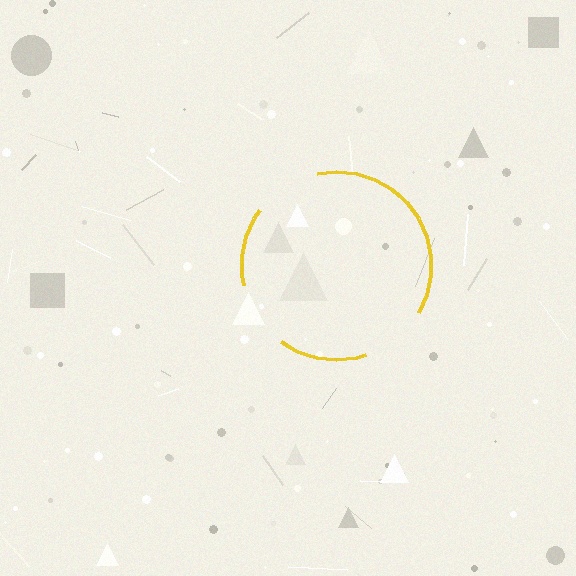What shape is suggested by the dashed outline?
The dashed outline suggests a circle.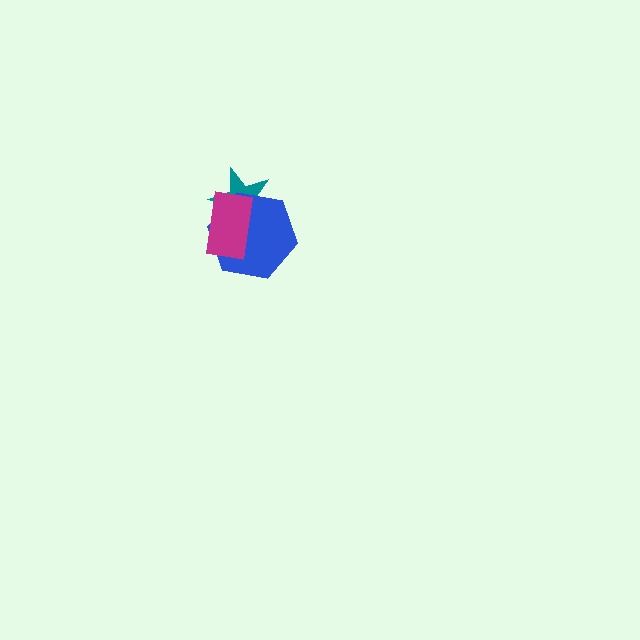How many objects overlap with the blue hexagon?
2 objects overlap with the blue hexagon.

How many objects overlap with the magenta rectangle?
2 objects overlap with the magenta rectangle.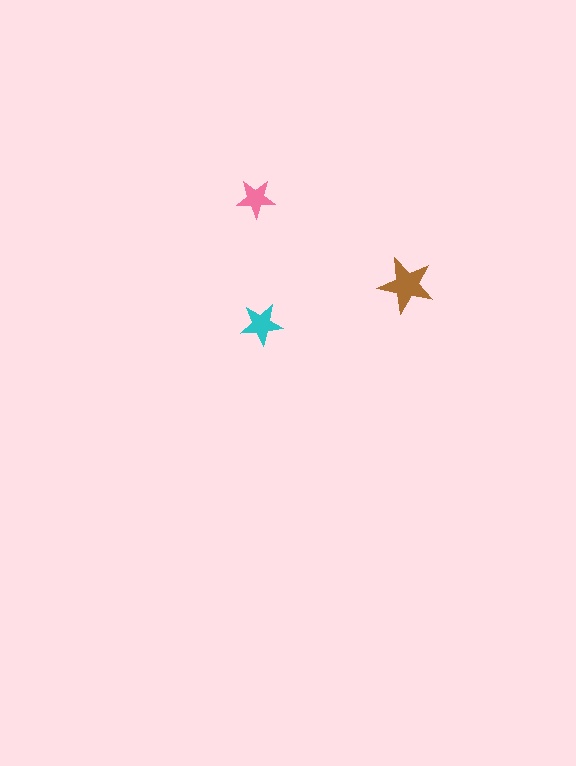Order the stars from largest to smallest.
the brown one, the cyan one, the pink one.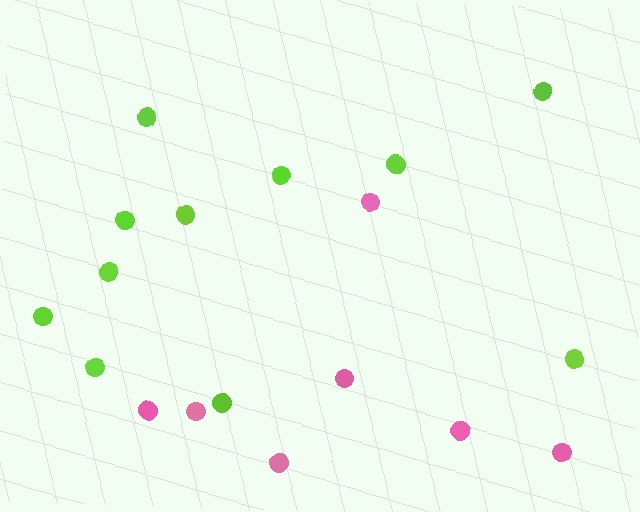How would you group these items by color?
There are 2 groups: one group of lime circles (11) and one group of pink circles (7).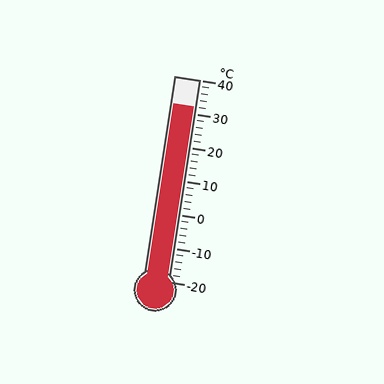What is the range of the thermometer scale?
The thermometer scale ranges from -20°C to 40°C.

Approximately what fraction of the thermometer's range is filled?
The thermometer is filled to approximately 85% of its range.